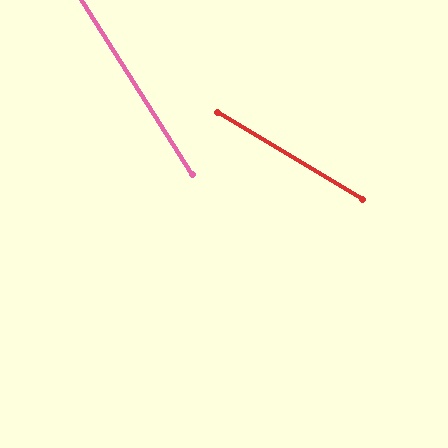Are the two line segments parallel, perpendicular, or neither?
Neither parallel nor perpendicular — they differ by about 27°.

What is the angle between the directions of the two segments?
Approximately 27 degrees.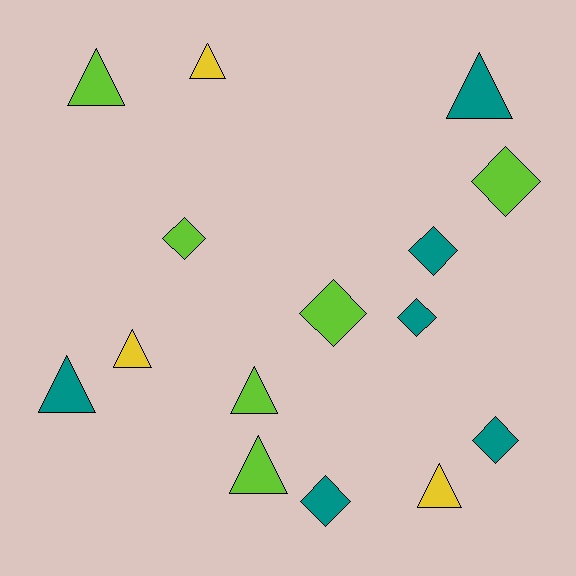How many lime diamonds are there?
There are 3 lime diamonds.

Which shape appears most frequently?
Triangle, with 8 objects.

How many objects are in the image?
There are 15 objects.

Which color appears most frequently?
Teal, with 6 objects.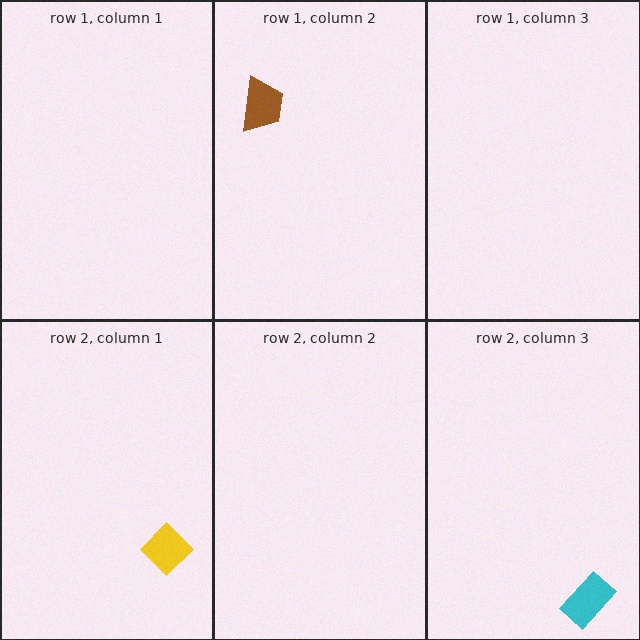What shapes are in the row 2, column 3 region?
The cyan rectangle.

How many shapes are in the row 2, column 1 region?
1.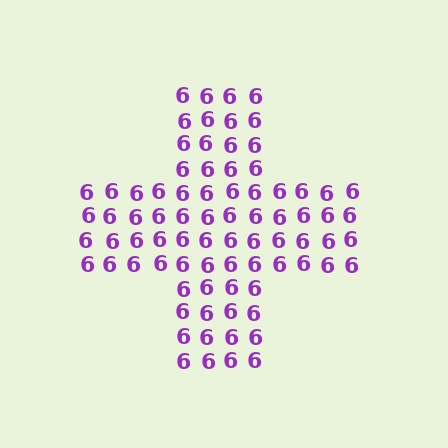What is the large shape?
The large shape is a cross.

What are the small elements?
The small elements are digit 6's.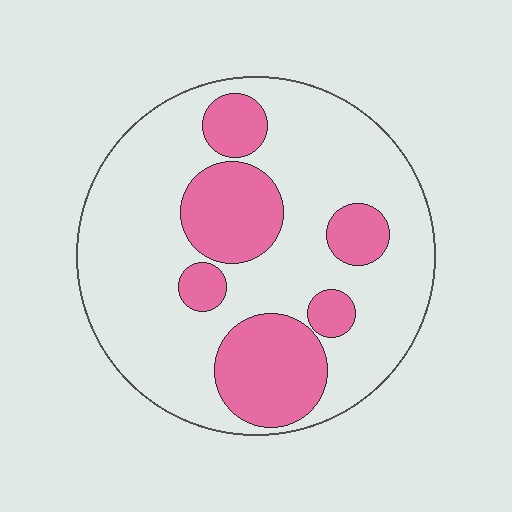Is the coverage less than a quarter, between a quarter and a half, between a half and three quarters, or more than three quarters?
Between a quarter and a half.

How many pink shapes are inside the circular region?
6.